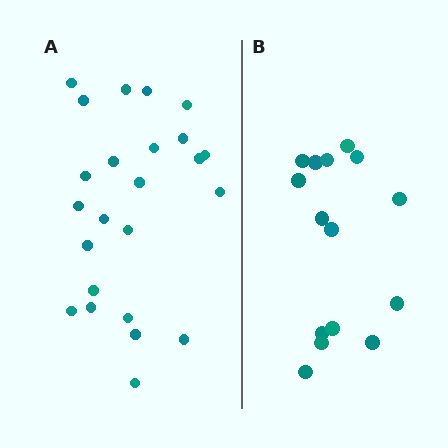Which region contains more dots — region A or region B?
Region A (the left region) has more dots.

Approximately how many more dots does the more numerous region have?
Region A has roughly 8 or so more dots than region B.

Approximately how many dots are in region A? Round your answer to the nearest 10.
About 20 dots. (The exact count is 24, which rounds to 20.)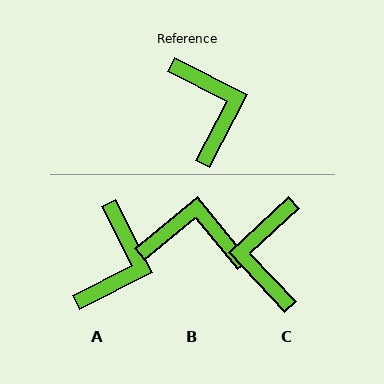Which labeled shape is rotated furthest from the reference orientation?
C, about 161 degrees away.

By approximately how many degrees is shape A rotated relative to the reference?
Approximately 36 degrees clockwise.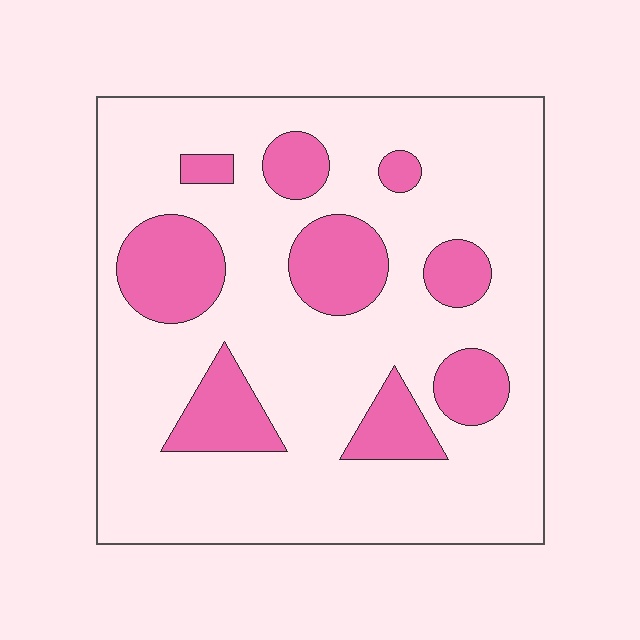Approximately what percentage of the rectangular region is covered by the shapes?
Approximately 20%.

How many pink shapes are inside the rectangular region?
9.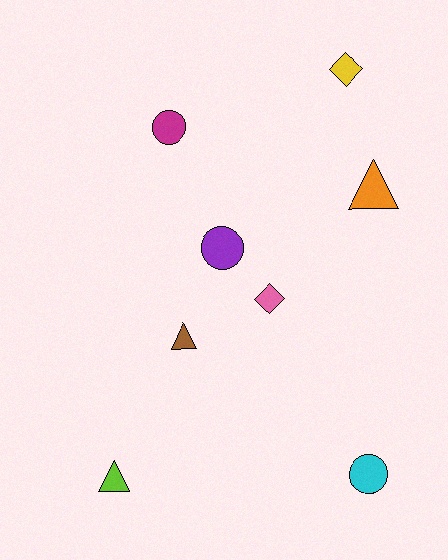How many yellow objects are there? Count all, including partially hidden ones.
There is 1 yellow object.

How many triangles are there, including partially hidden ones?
There are 3 triangles.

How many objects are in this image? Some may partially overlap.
There are 8 objects.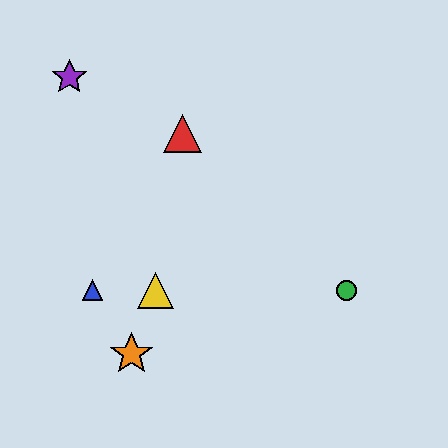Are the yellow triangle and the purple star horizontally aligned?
No, the yellow triangle is at y≈290 and the purple star is at y≈77.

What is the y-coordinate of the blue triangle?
The blue triangle is at y≈290.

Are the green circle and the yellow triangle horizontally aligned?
Yes, both are at y≈290.